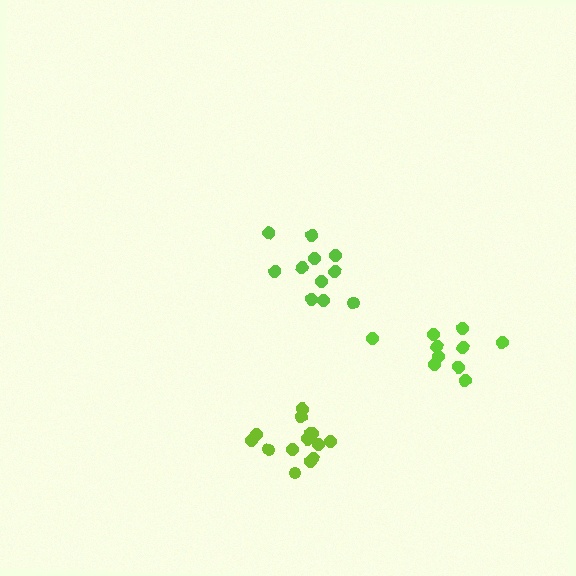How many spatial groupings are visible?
There are 3 spatial groupings.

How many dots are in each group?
Group 1: 10 dots, Group 2: 14 dots, Group 3: 11 dots (35 total).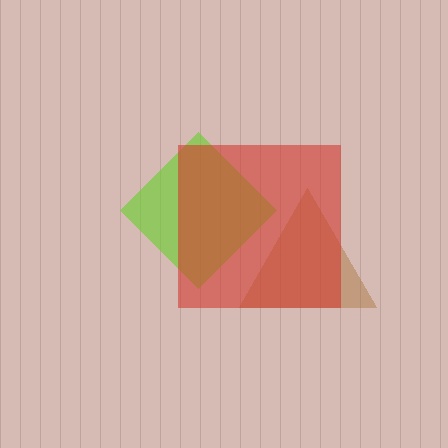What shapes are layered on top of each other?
The layered shapes are: a brown triangle, a lime diamond, a red square.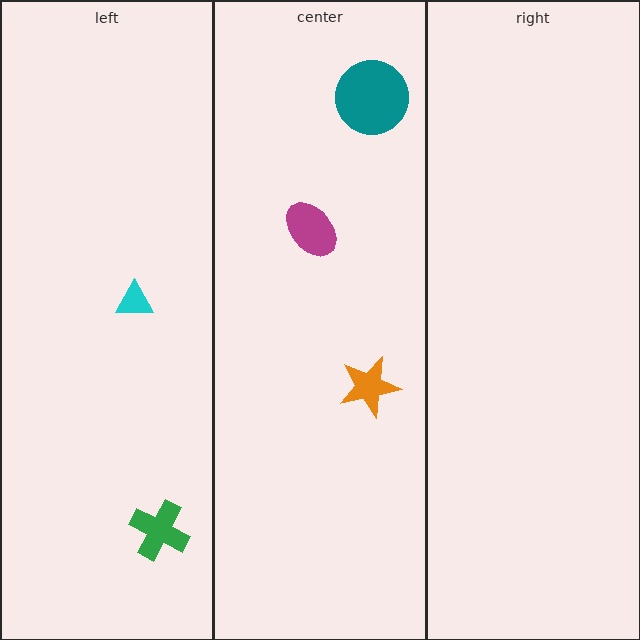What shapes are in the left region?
The cyan triangle, the green cross.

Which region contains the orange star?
The center region.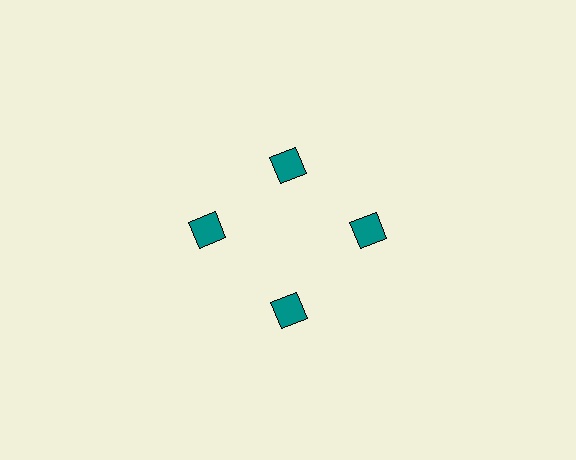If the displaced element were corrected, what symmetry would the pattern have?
It would have 4-fold rotational symmetry — the pattern would map onto itself every 90 degrees.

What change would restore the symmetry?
The symmetry would be restored by moving it outward, back onto the ring so that all 4 squares sit at equal angles and equal distance from the center.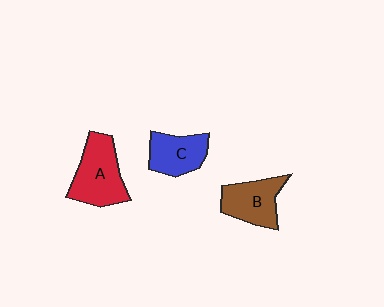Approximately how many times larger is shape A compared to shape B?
Approximately 1.2 times.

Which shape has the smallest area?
Shape C (blue).